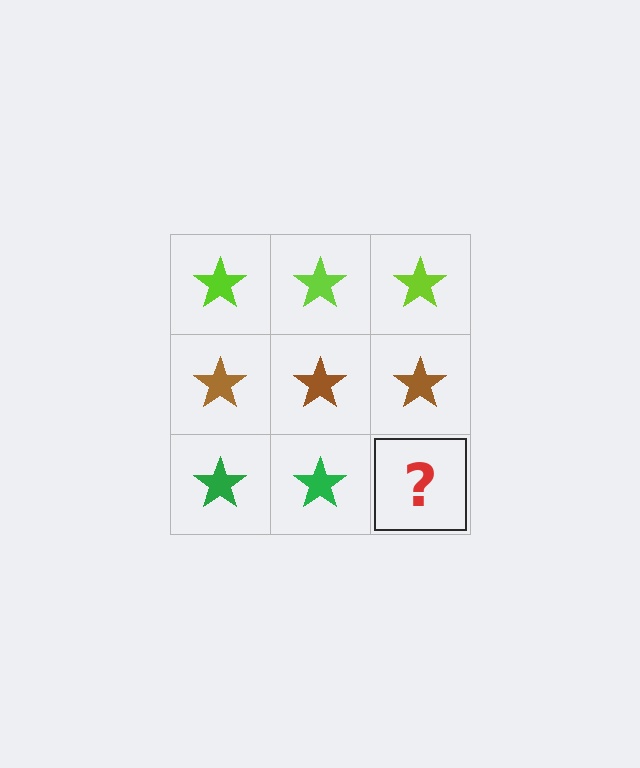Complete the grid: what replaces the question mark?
The question mark should be replaced with a green star.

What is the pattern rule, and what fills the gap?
The rule is that each row has a consistent color. The gap should be filled with a green star.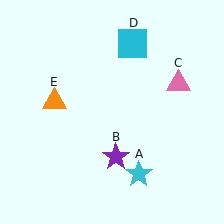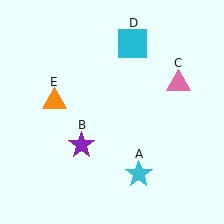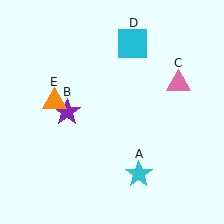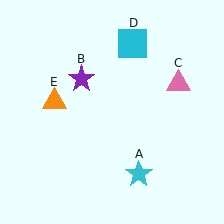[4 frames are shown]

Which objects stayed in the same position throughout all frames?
Cyan star (object A) and pink triangle (object C) and cyan square (object D) and orange triangle (object E) remained stationary.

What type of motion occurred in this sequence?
The purple star (object B) rotated clockwise around the center of the scene.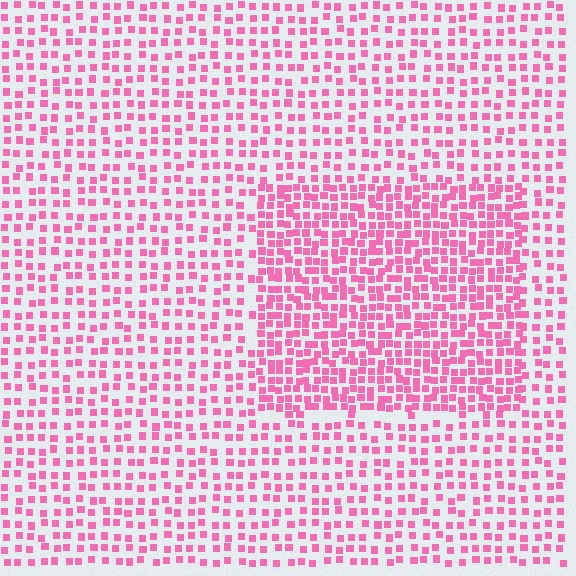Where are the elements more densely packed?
The elements are more densely packed inside the rectangle boundary.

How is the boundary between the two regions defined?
The boundary is defined by a change in element density (approximately 1.8x ratio). All elements are the same color, size, and shape.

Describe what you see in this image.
The image contains small pink elements arranged at two different densities. A rectangle-shaped region is visible where the elements are more densely packed than the surrounding area.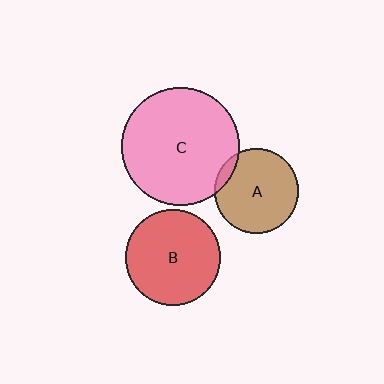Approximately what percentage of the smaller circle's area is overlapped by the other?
Approximately 10%.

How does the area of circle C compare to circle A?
Approximately 1.9 times.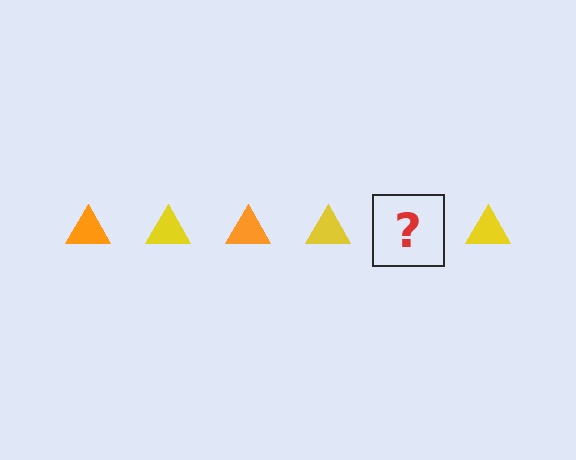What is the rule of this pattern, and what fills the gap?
The rule is that the pattern cycles through orange, yellow triangles. The gap should be filled with an orange triangle.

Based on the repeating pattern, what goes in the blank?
The blank should be an orange triangle.